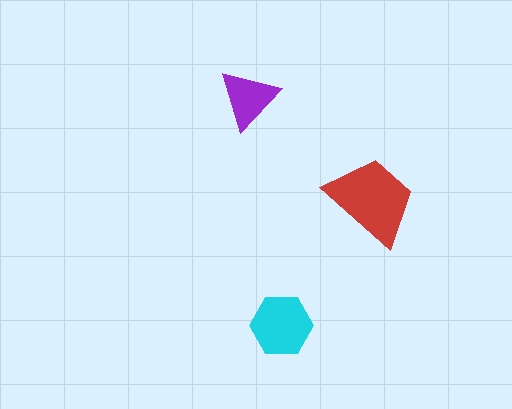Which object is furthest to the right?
The red trapezoid is rightmost.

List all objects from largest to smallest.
The red trapezoid, the cyan hexagon, the purple triangle.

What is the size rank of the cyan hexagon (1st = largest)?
2nd.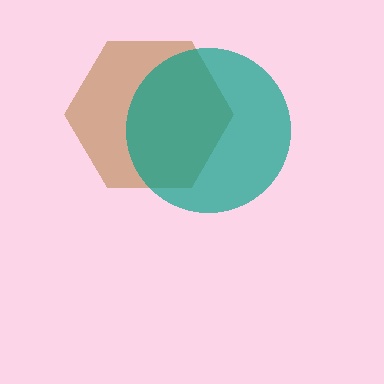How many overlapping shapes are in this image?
There are 2 overlapping shapes in the image.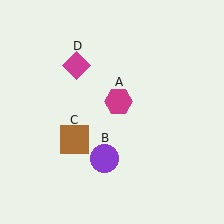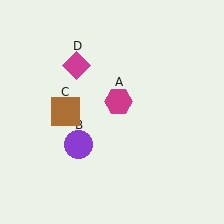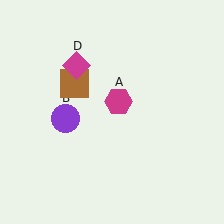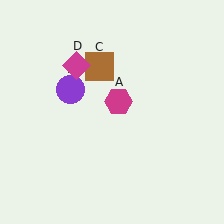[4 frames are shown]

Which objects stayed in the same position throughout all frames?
Magenta hexagon (object A) and magenta diamond (object D) remained stationary.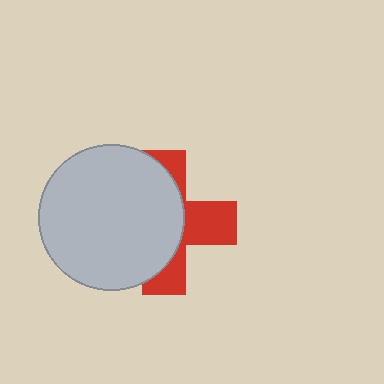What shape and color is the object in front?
The object in front is a light gray circle.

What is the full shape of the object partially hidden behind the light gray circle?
The partially hidden object is a red cross.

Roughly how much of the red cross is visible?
A small part of it is visible (roughly 42%).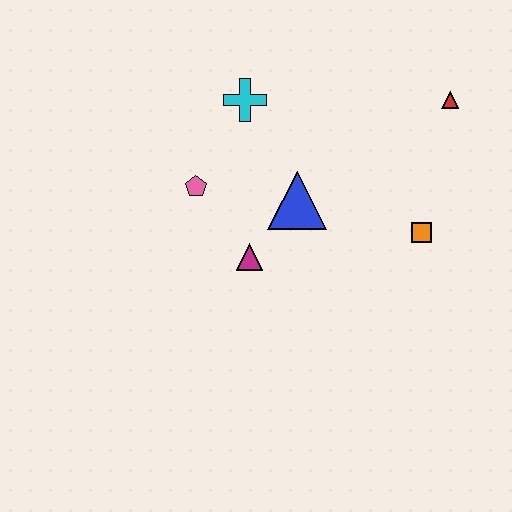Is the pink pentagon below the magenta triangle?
No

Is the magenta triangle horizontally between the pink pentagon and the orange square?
Yes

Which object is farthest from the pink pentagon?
The red triangle is farthest from the pink pentagon.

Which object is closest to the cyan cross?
The pink pentagon is closest to the cyan cross.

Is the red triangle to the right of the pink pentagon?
Yes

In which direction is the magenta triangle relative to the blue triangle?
The magenta triangle is below the blue triangle.